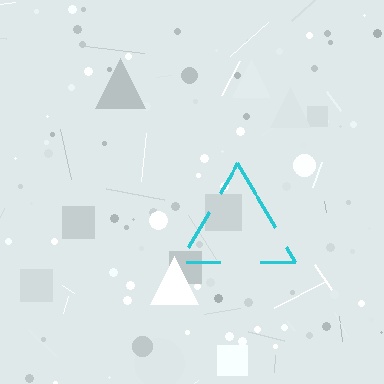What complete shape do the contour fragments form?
The contour fragments form a triangle.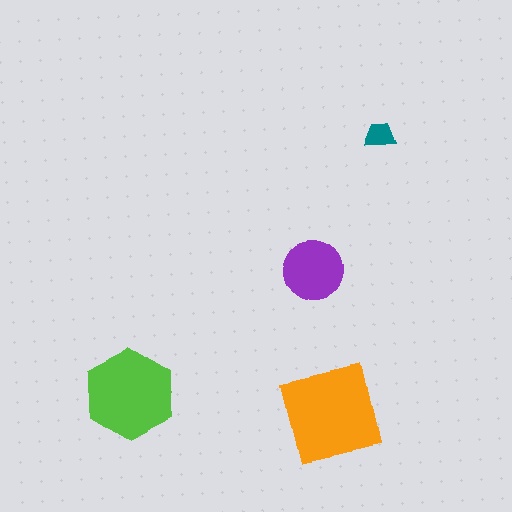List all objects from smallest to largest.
The teal trapezoid, the purple circle, the lime hexagon, the orange square.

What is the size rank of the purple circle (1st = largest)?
3rd.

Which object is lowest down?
The orange square is bottommost.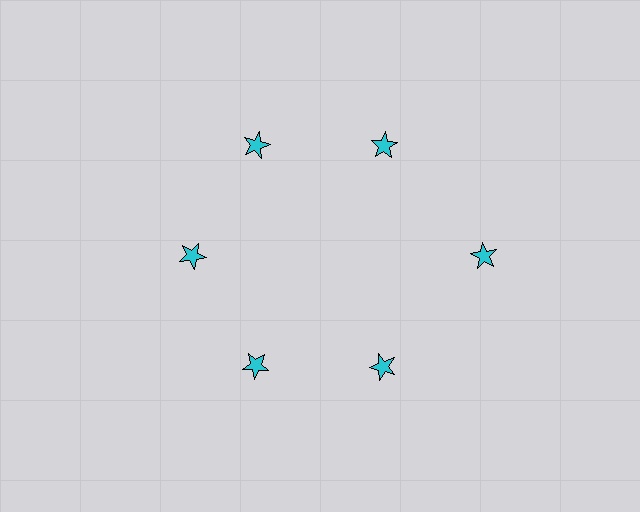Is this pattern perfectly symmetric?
No. The 6 cyan stars are arranged in a ring, but one element near the 3 o'clock position is pushed outward from the center, breaking the 6-fold rotational symmetry.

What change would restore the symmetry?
The symmetry would be restored by moving it inward, back onto the ring so that all 6 stars sit at equal angles and equal distance from the center.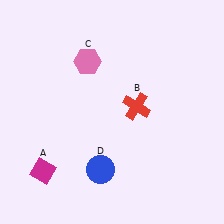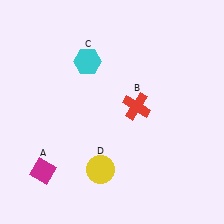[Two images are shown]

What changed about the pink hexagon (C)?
In Image 1, C is pink. In Image 2, it changed to cyan.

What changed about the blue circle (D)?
In Image 1, D is blue. In Image 2, it changed to yellow.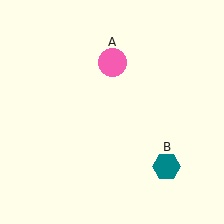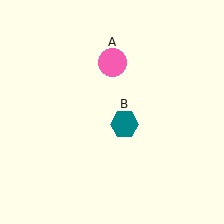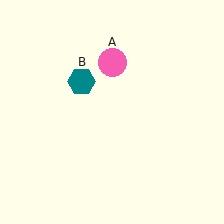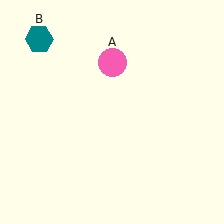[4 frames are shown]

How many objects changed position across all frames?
1 object changed position: teal hexagon (object B).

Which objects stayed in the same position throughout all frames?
Pink circle (object A) remained stationary.